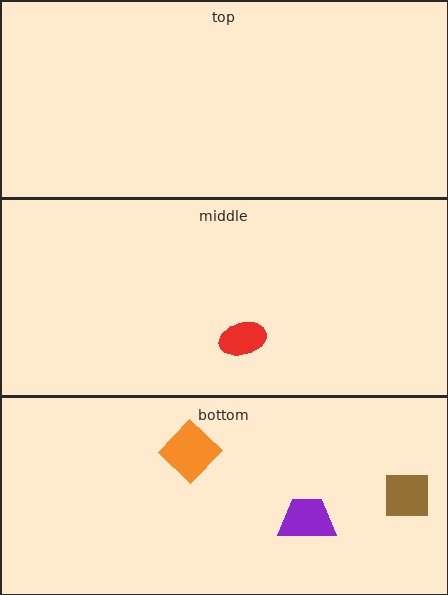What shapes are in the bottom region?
The purple trapezoid, the orange diamond, the brown square.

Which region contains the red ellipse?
The middle region.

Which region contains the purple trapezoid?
The bottom region.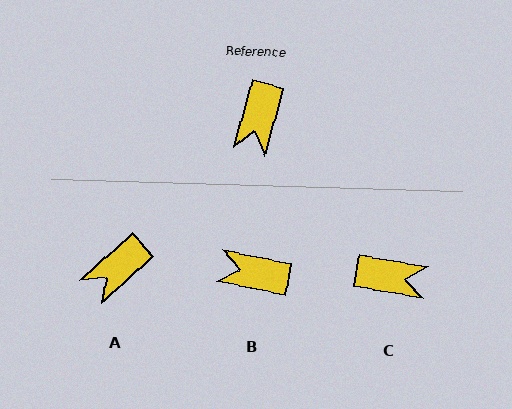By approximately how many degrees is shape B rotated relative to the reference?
Approximately 85 degrees clockwise.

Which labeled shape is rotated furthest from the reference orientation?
C, about 95 degrees away.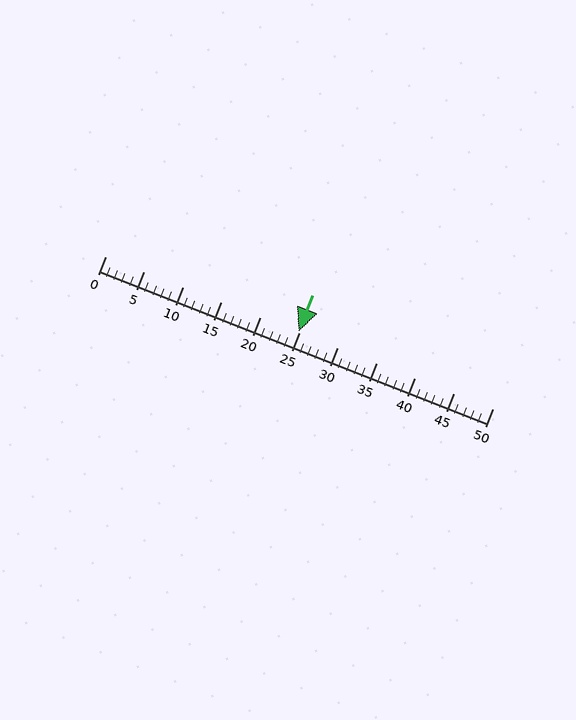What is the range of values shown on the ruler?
The ruler shows values from 0 to 50.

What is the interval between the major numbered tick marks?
The major tick marks are spaced 5 units apart.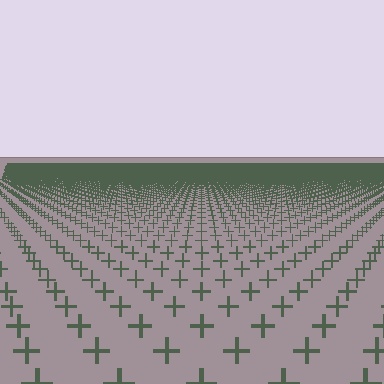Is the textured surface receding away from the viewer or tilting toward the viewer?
The surface is receding away from the viewer. Texture elements get smaller and denser toward the top.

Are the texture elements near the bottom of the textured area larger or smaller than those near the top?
Larger. Near the bottom, elements are closer to the viewer and appear at a bigger on-screen size.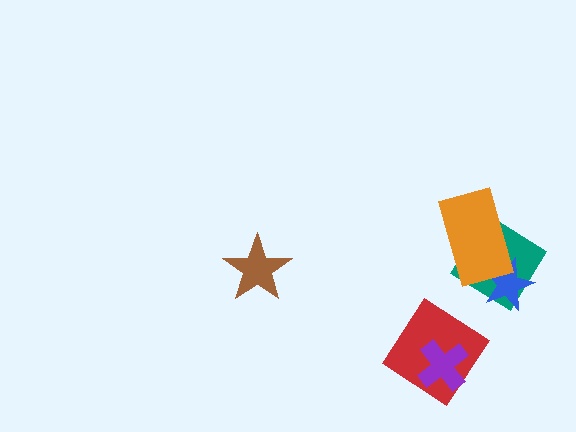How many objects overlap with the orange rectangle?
2 objects overlap with the orange rectangle.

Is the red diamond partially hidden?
Yes, it is partially covered by another shape.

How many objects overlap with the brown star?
0 objects overlap with the brown star.